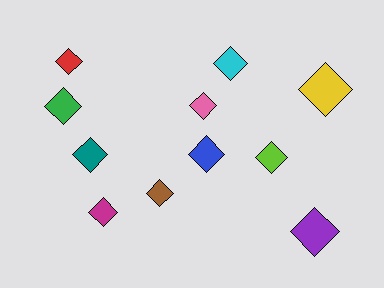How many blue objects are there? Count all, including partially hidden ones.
There is 1 blue object.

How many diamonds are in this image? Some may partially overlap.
There are 11 diamonds.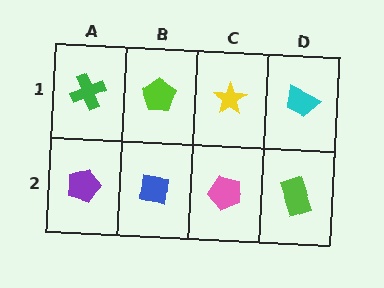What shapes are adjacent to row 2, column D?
A cyan trapezoid (row 1, column D), a pink pentagon (row 2, column C).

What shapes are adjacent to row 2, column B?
A lime pentagon (row 1, column B), a purple pentagon (row 2, column A), a pink pentagon (row 2, column C).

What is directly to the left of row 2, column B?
A purple pentagon.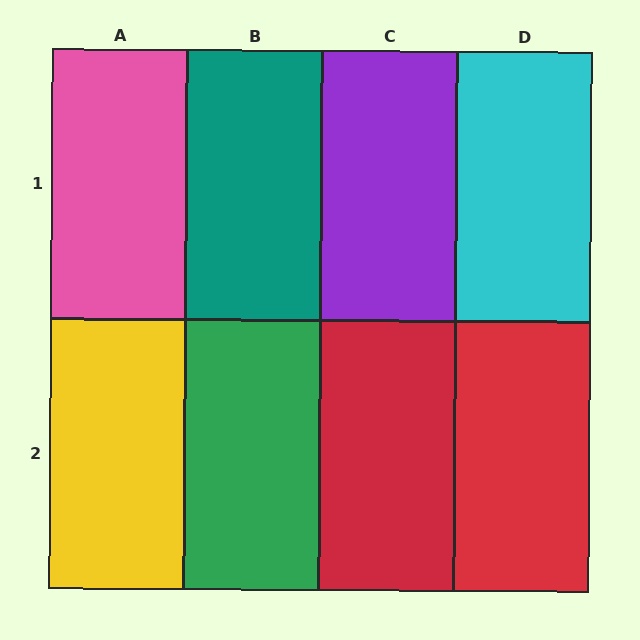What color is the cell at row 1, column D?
Cyan.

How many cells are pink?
1 cell is pink.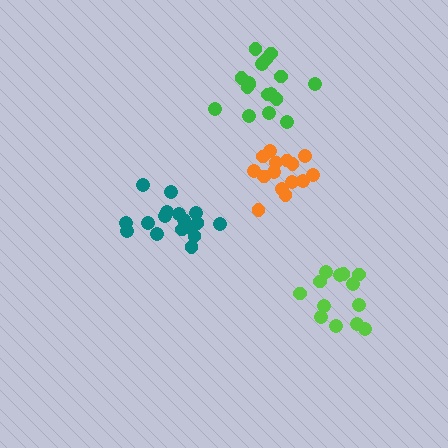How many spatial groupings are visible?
There are 4 spatial groupings.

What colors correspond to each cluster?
The clusters are colored: lime, orange, green, teal.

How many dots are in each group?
Group 1: 13 dots, Group 2: 15 dots, Group 3: 17 dots, Group 4: 17 dots (62 total).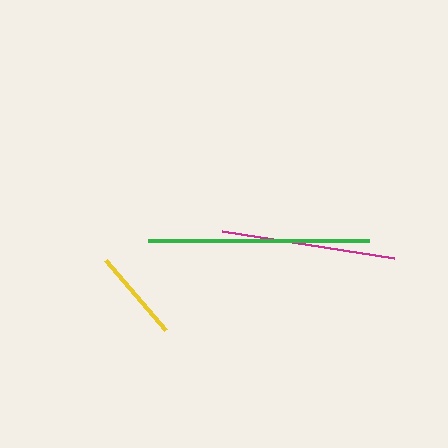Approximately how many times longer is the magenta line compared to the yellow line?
The magenta line is approximately 1.9 times the length of the yellow line.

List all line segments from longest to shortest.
From longest to shortest: green, magenta, yellow.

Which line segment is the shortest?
The yellow line is the shortest at approximately 92 pixels.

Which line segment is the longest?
The green line is the longest at approximately 221 pixels.